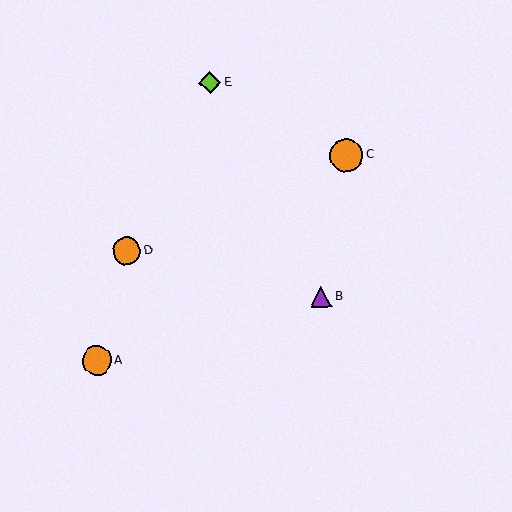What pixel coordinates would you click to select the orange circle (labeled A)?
Click at (97, 361) to select the orange circle A.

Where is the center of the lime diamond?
The center of the lime diamond is at (210, 83).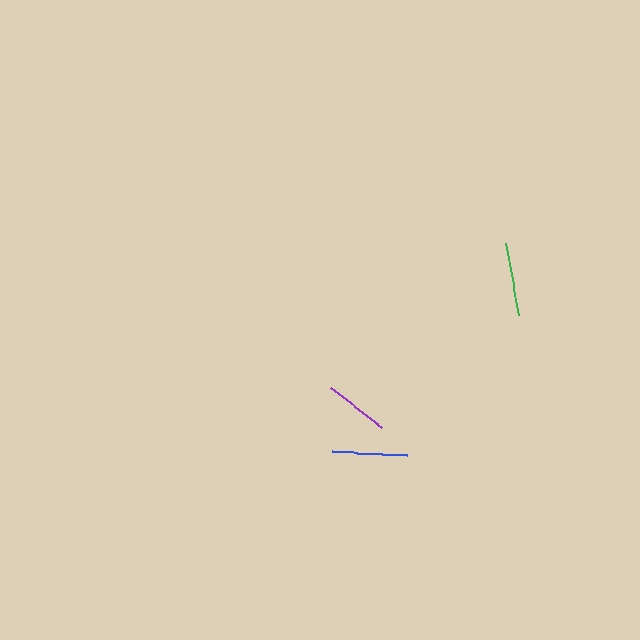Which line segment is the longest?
The blue line is the longest at approximately 75 pixels.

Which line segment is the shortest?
The purple line is the shortest at approximately 65 pixels.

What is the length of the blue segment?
The blue segment is approximately 75 pixels long.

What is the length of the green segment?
The green segment is approximately 74 pixels long.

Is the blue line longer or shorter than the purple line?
The blue line is longer than the purple line.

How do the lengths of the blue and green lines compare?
The blue and green lines are approximately the same length.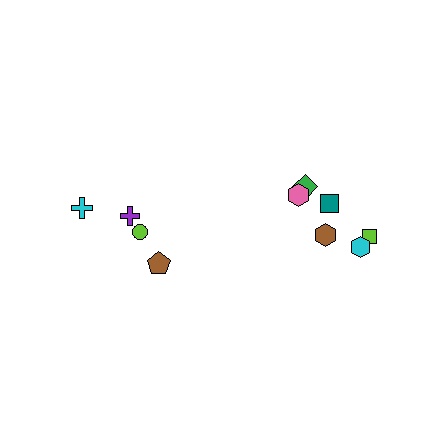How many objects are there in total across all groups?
There are 10 objects.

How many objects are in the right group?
There are 6 objects.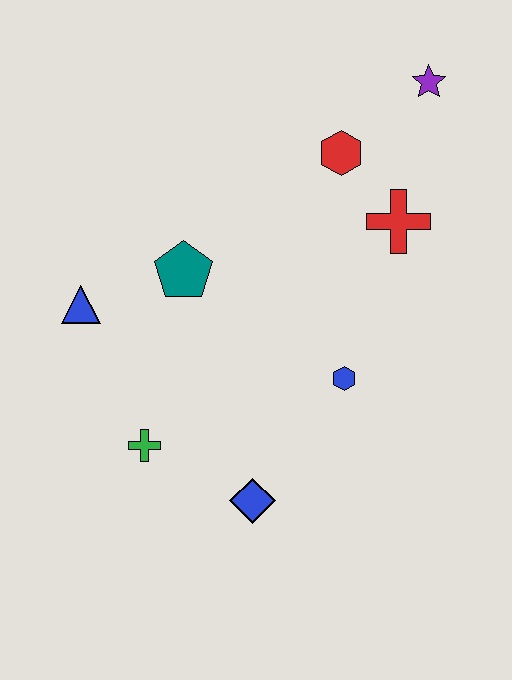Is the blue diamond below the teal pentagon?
Yes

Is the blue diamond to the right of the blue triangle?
Yes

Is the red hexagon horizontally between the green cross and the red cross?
Yes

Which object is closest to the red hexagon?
The red cross is closest to the red hexagon.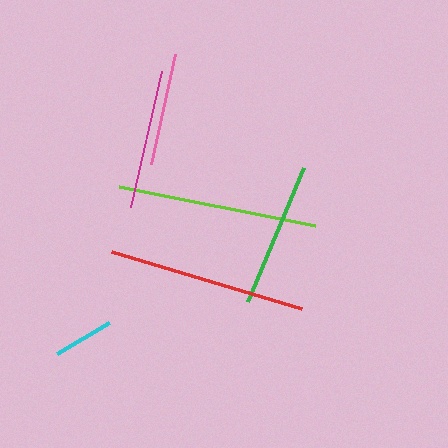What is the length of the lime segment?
The lime segment is approximately 200 pixels long.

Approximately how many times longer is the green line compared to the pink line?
The green line is approximately 1.3 times the length of the pink line.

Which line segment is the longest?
The lime line is the longest at approximately 200 pixels.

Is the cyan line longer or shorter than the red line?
The red line is longer than the cyan line.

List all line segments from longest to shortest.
From longest to shortest: lime, red, green, magenta, pink, cyan.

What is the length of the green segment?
The green segment is approximately 145 pixels long.